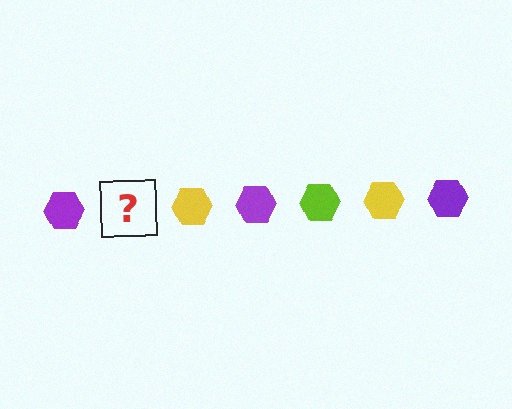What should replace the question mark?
The question mark should be replaced with a lime hexagon.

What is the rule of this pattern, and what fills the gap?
The rule is that the pattern cycles through purple, lime, yellow hexagons. The gap should be filled with a lime hexagon.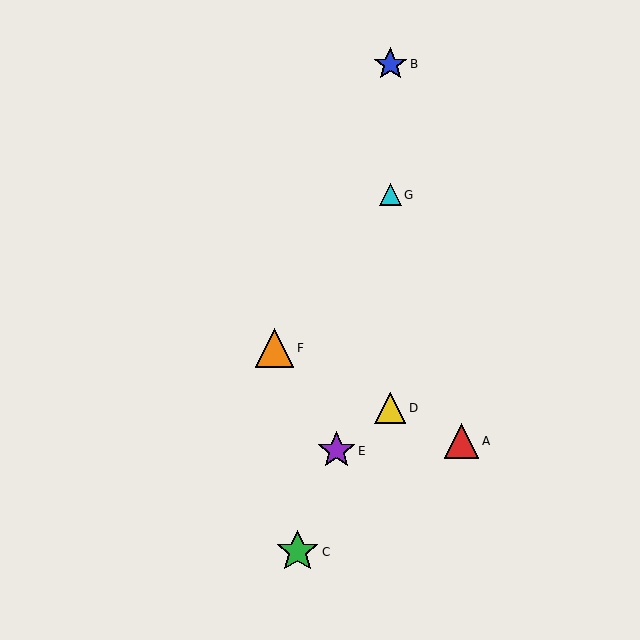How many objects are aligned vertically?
3 objects (B, D, G) are aligned vertically.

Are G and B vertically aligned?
Yes, both are at x≈390.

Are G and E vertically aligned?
No, G is at x≈390 and E is at x≈337.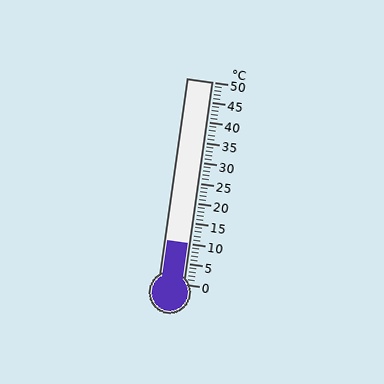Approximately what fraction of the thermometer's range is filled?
The thermometer is filled to approximately 20% of its range.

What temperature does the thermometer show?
The thermometer shows approximately 10°C.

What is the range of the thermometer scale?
The thermometer scale ranges from 0°C to 50°C.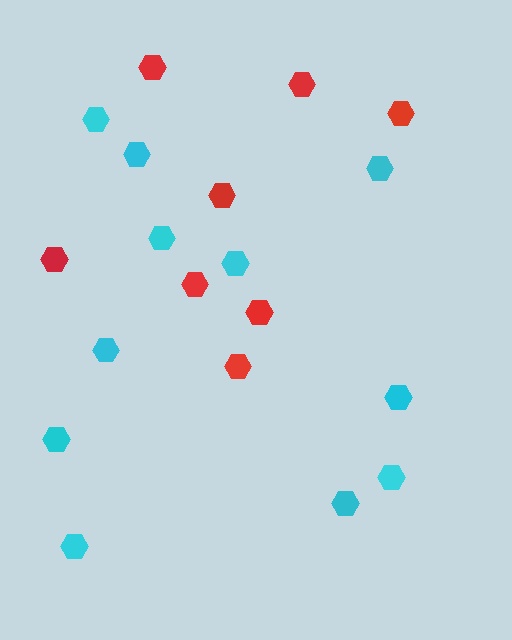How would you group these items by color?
There are 2 groups: one group of cyan hexagons (11) and one group of red hexagons (8).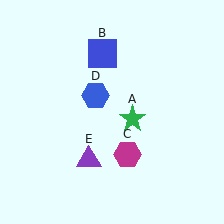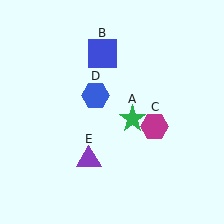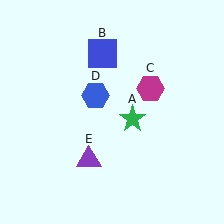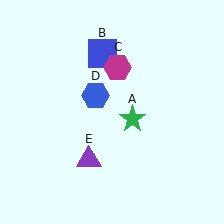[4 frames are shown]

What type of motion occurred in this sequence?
The magenta hexagon (object C) rotated counterclockwise around the center of the scene.